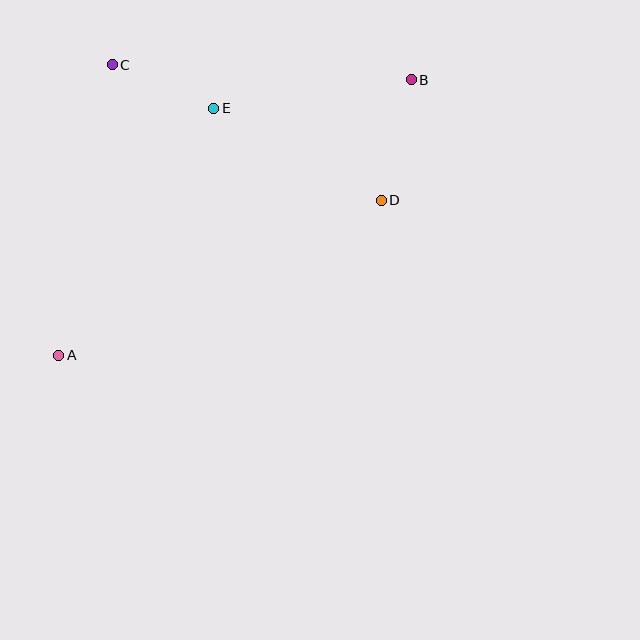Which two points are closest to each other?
Points C and E are closest to each other.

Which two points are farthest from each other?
Points A and B are farthest from each other.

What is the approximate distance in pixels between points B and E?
The distance between B and E is approximately 199 pixels.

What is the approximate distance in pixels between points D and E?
The distance between D and E is approximately 191 pixels.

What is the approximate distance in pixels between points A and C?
The distance between A and C is approximately 295 pixels.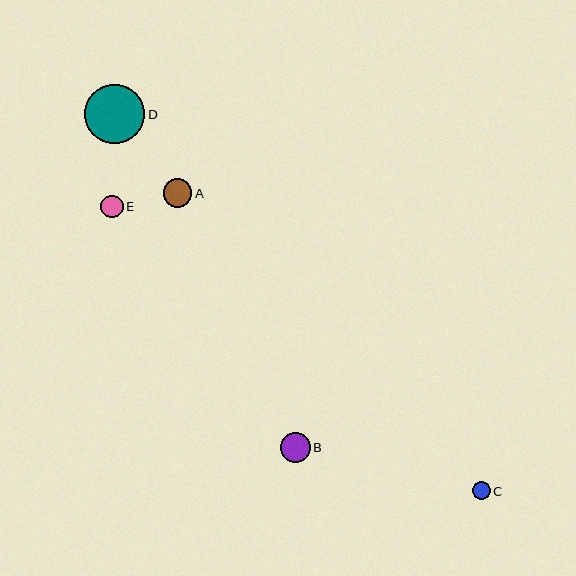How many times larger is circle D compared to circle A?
Circle D is approximately 2.1 times the size of circle A.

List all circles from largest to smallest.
From largest to smallest: D, B, A, E, C.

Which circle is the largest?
Circle D is the largest with a size of approximately 60 pixels.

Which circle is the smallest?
Circle C is the smallest with a size of approximately 18 pixels.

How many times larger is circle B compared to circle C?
Circle B is approximately 1.7 times the size of circle C.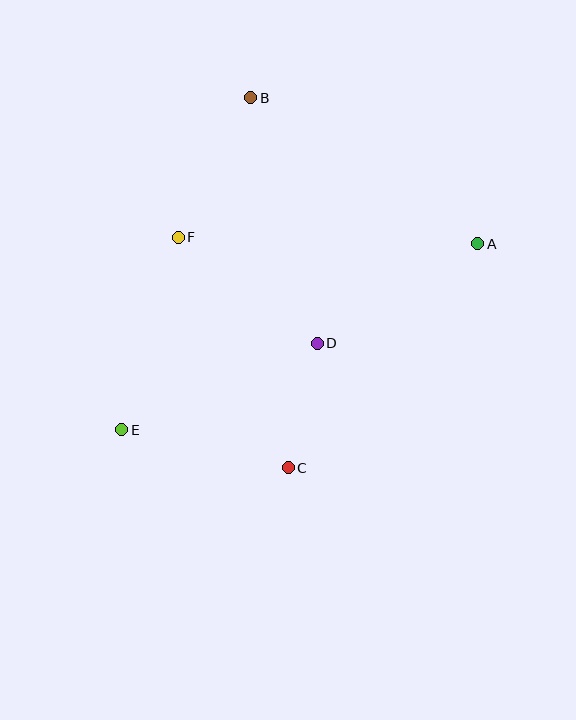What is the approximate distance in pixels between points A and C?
The distance between A and C is approximately 293 pixels.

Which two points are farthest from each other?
Points A and E are farthest from each other.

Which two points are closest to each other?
Points C and D are closest to each other.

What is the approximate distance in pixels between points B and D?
The distance between B and D is approximately 254 pixels.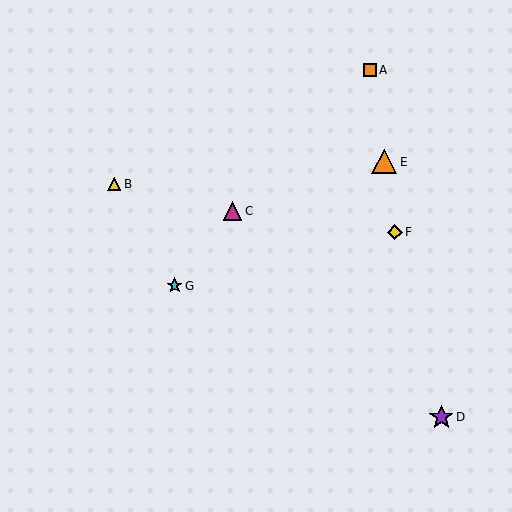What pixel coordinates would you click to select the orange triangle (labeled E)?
Click at (384, 162) to select the orange triangle E.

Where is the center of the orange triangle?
The center of the orange triangle is at (384, 162).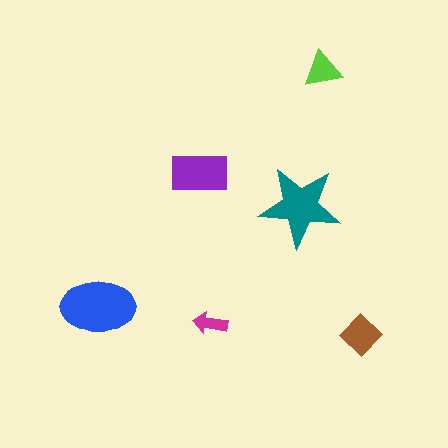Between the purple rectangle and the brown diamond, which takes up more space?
The purple rectangle.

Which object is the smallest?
The magenta arrow.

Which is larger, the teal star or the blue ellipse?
The blue ellipse.